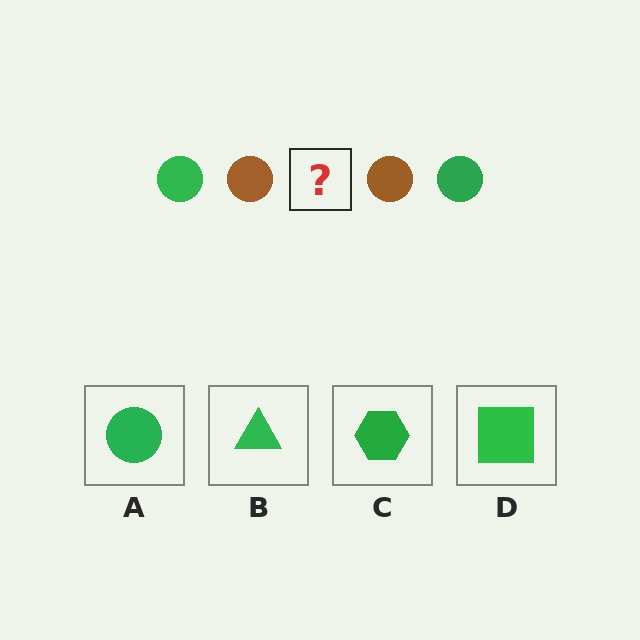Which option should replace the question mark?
Option A.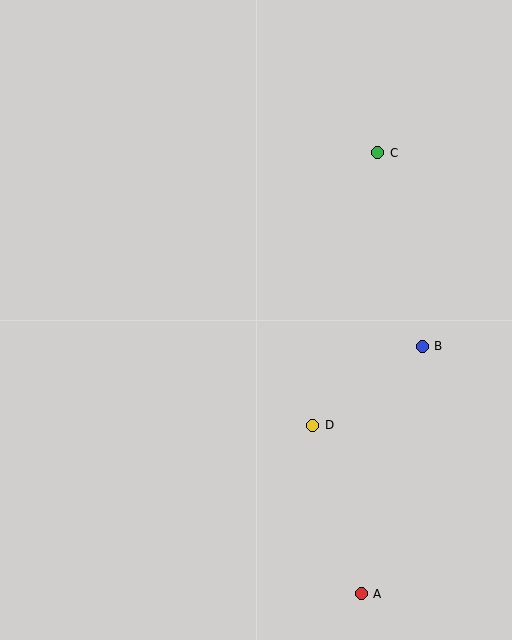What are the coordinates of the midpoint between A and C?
The midpoint between A and C is at (369, 373).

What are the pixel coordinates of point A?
Point A is at (361, 594).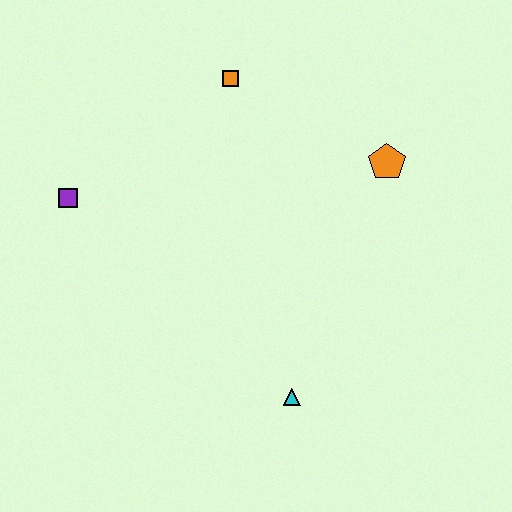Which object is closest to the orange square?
The orange pentagon is closest to the orange square.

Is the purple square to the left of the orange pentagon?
Yes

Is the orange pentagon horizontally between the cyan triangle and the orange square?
No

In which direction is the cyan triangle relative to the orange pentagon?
The cyan triangle is below the orange pentagon.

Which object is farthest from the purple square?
The orange pentagon is farthest from the purple square.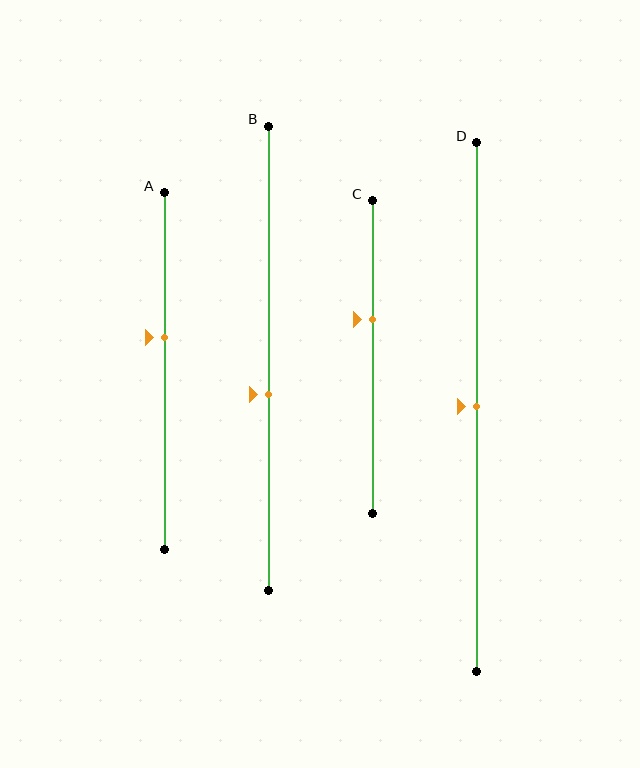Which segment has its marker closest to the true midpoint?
Segment D has its marker closest to the true midpoint.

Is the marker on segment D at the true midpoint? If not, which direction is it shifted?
Yes, the marker on segment D is at the true midpoint.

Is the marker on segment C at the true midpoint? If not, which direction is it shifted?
No, the marker on segment C is shifted upward by about 12% of the segment length.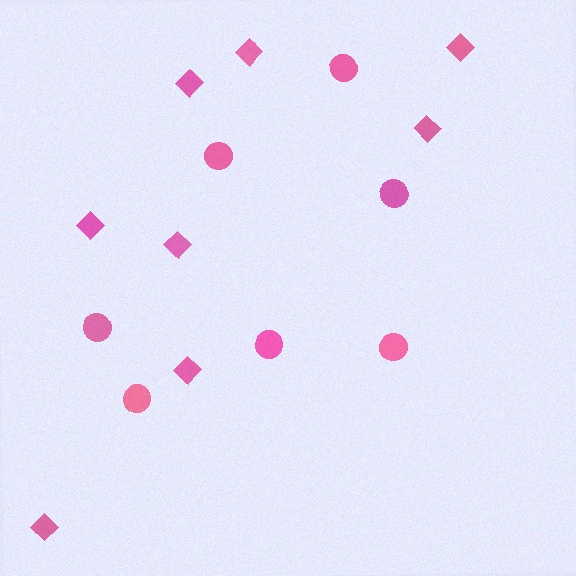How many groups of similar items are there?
There are 2 groups: one group of diamonds (8) and one group of circles (7).